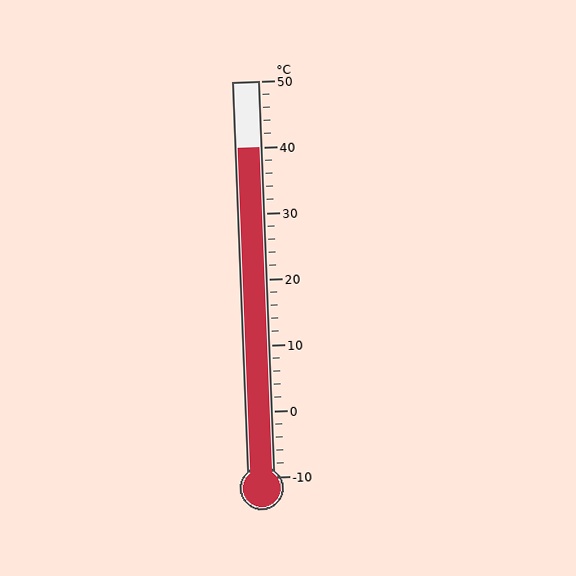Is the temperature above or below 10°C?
The temperature is above 10°C.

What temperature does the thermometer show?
The thermometer shows approximately 40°C.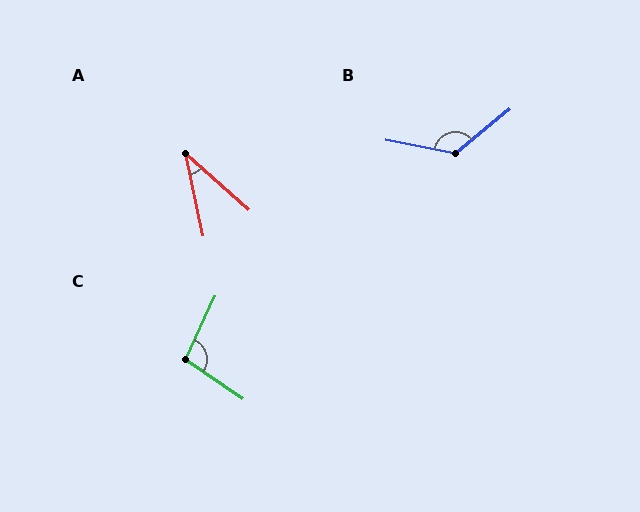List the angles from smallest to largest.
A (36°), C (100°), B (130°).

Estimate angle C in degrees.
Approximately 100 degrees.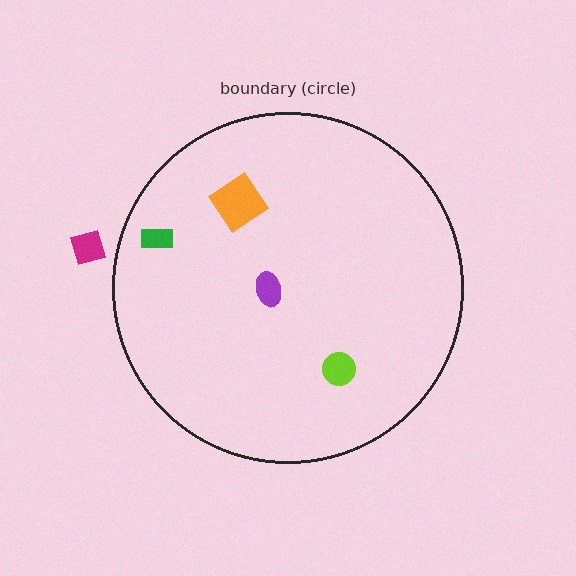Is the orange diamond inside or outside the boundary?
Inside.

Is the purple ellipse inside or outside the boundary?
Inside.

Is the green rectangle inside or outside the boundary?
Inside.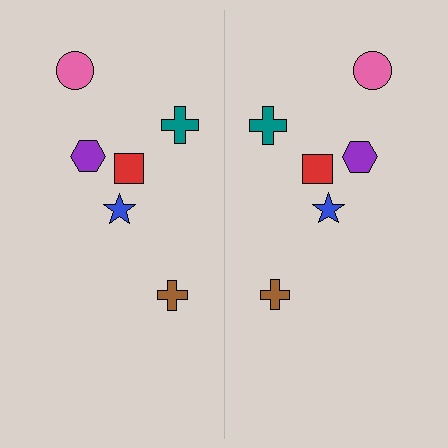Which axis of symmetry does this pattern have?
The pattern has a vertical axis of symmetry running through the center of the image.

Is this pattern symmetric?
Yes, this pattern has bilateral (reflection) symmetry.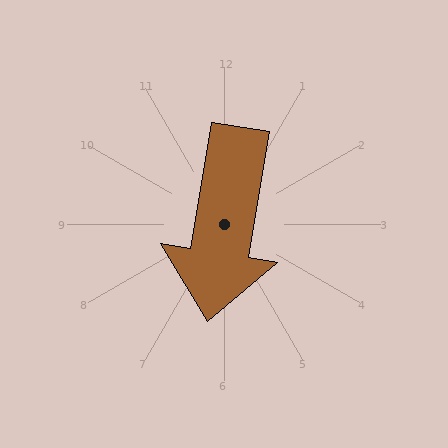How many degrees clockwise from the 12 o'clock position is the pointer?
Approximately 189 degrees.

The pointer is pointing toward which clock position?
Roughly 6 o'clock.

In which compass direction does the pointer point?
South.